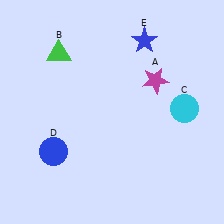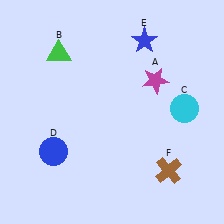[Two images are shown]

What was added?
A brown cross (F) was added in Image 2.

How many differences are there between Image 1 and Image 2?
There is 1 difference between the two images.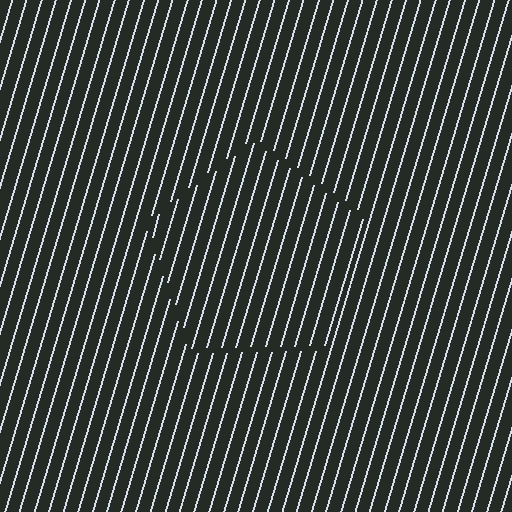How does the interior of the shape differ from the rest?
The interior of the shape contains the same grating, shifted by half a period — the contour is defined by the phase discontinuity where line-ends from the inner and outer gratings abut.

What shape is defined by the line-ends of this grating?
An illusory pentagon. The interior of the shape contains the same grating, shifted by half a period — the contour is defined by the phase discontinuity where line-ends from the inner and outer gratings abut.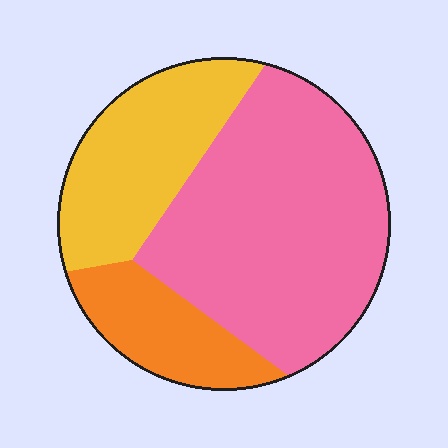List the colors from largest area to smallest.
From largest to smallest: pink, yellow, orange.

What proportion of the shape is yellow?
Yellow takes up about one quarter (1/4) of the shape.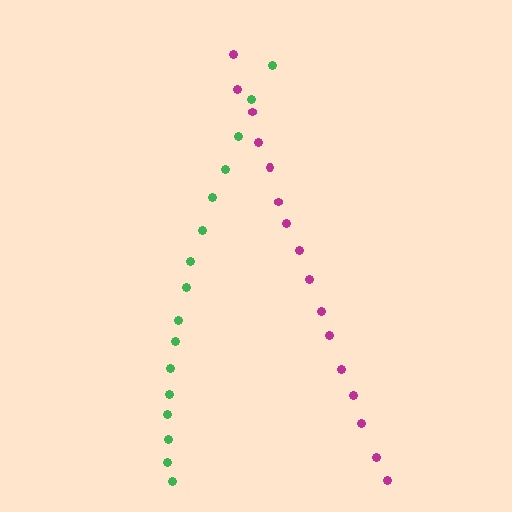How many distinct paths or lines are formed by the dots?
There are 2 distinct paths.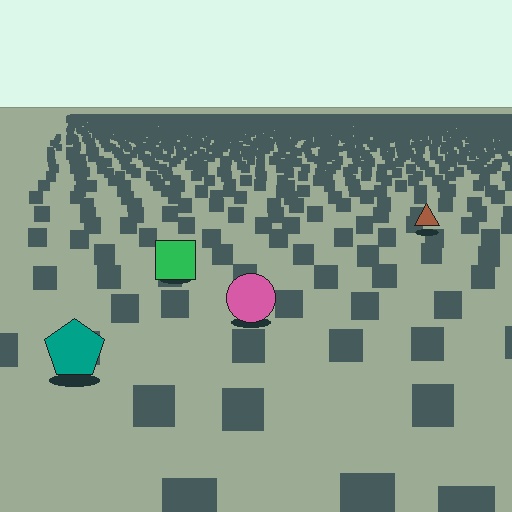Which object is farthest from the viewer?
The brown triangle is farthest from the viewer. It appears smaller and the ground texture around it is denser.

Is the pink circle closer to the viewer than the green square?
Yes. The pink circle is closer — you can tell from the texture gradient: the ground texture is coarser near it.